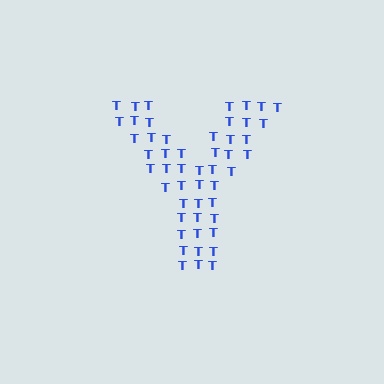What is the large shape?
The large shape is the letter Y.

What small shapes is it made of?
It is made of small letter T's.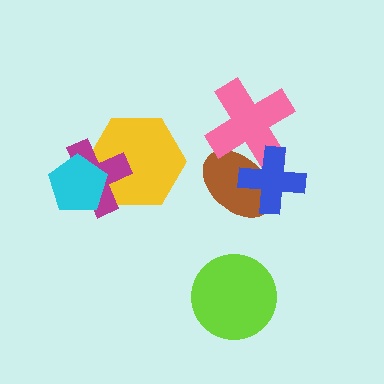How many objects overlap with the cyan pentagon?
2 objects overlap with the cyan pentagon.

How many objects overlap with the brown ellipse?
2 objects overlap with the brown ellipse.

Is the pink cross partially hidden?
Yes, it is partially covered by another shape.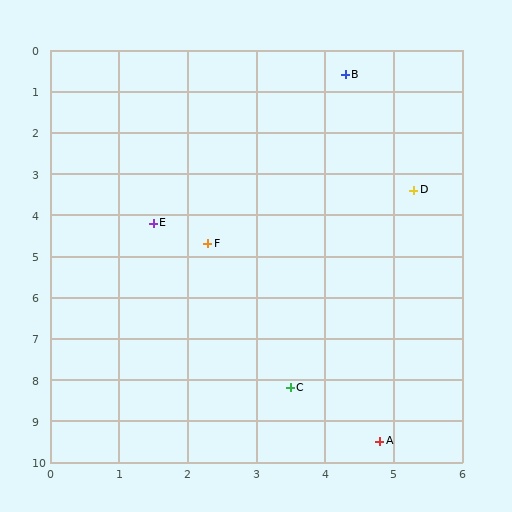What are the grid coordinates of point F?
Point F is at approximately (2.3, 4.7).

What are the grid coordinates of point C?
Point C is at approximately (3.5, 8.2).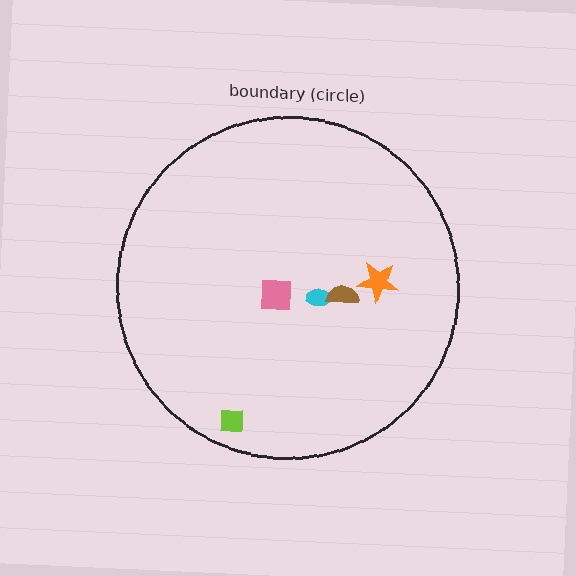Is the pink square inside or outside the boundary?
Inside.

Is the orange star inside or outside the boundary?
Inside.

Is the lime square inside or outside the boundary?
Inside.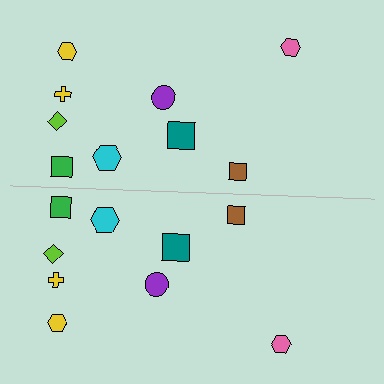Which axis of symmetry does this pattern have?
The pattern has a horizontal axis of symmetry running through the center of the image.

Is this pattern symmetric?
Yes, this pattern has bilateral (reflection) symmetry.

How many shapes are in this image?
There are 18 shapes in this image.